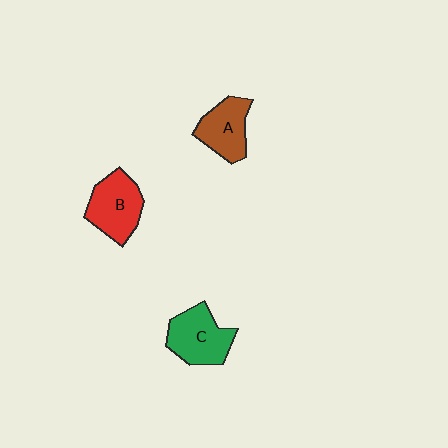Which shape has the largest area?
Shape C (green).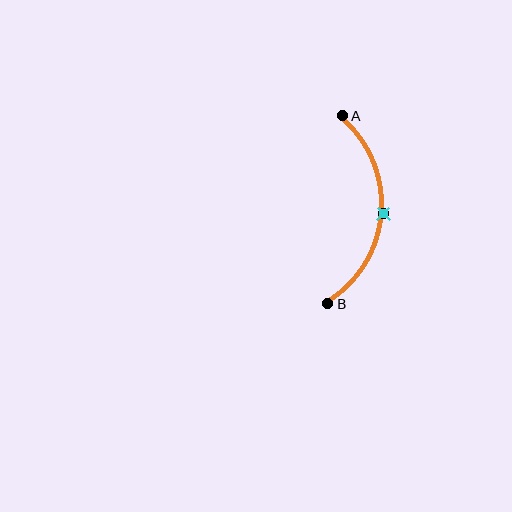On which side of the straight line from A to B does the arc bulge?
The arc bulges to the right of the straight line connecting A and B.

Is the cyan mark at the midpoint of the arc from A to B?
Yes. The cyan mark lies on the arc at equal arc-length from both A and B — it is the arc midpoint.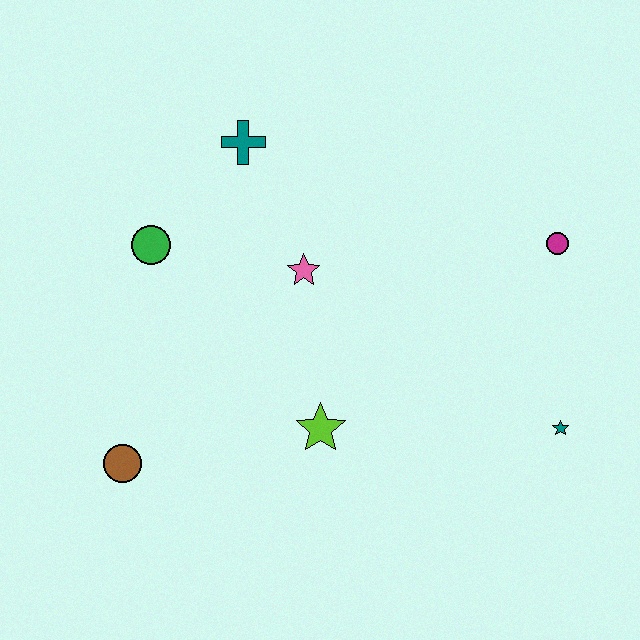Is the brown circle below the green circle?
Yes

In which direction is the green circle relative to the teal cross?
The green circle is below the teal cross.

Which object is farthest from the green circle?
The teal star is farthest from the green circle.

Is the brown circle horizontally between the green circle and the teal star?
No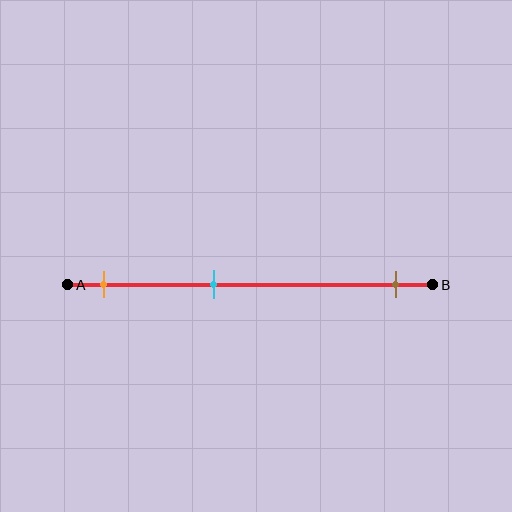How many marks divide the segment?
There are 3 marks dividing the segment.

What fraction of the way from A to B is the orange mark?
The orange mark is approximately 10% (0.1) of the way from A to B.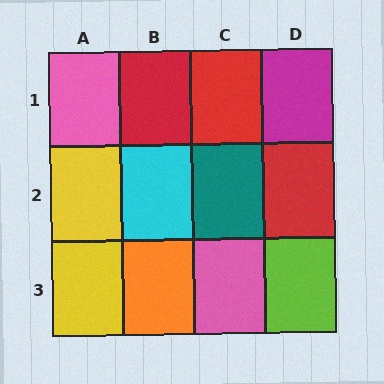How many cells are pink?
2 cells are pink.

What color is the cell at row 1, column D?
Magenta.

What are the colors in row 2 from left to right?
Yellow, cyan, teal, red.